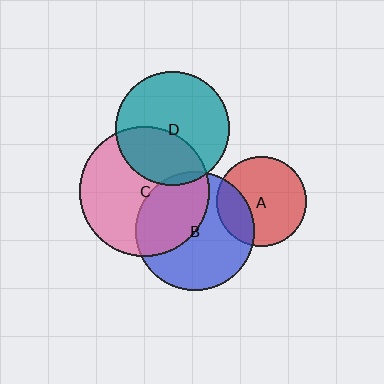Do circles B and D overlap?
Yes.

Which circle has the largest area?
Circle C (pink).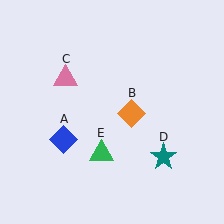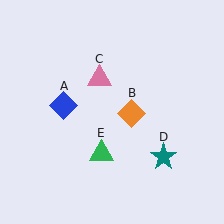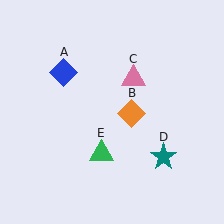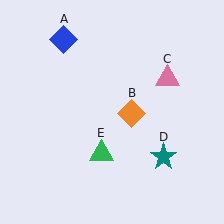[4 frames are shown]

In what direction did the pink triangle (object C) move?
The pink triangle (object C) moved right.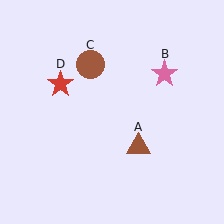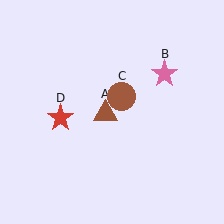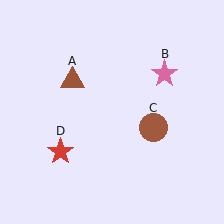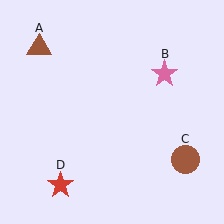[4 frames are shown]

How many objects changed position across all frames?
3 objects changed position: brown triangle (object A), brown circle (object C), red star (object D).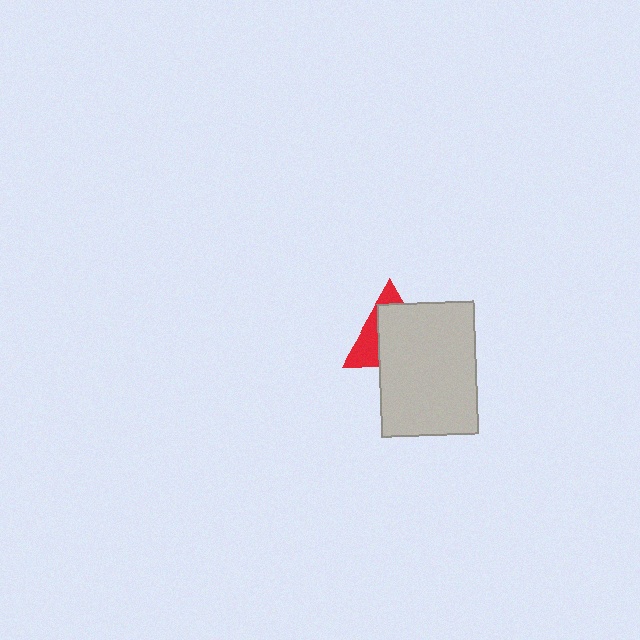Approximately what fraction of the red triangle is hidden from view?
Roughly 64% of the red triangle is hidden behind the light gray rectangle.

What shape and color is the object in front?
The object in front is a light gray rectangle.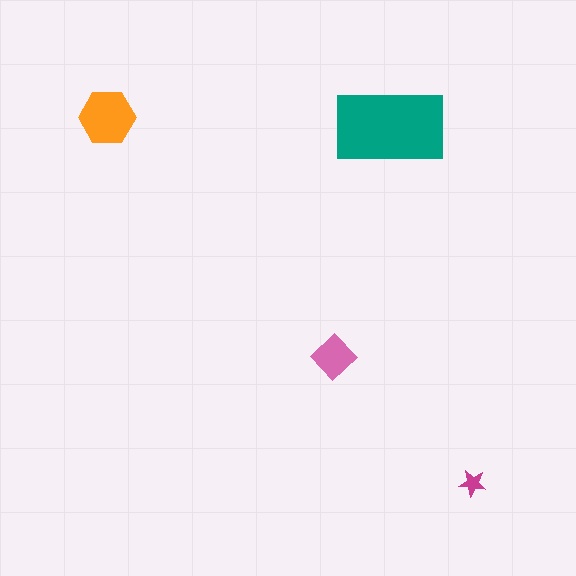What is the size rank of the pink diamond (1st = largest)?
3rd.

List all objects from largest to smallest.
The teal rectangle, the orange hexagon, the pink diamond, the magenta star.